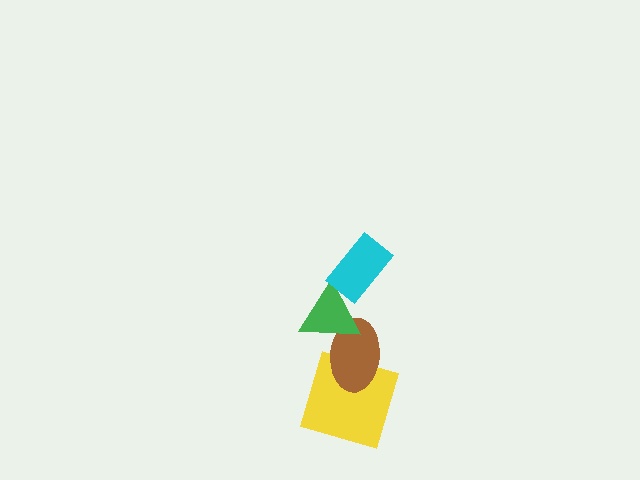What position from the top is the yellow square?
The yellow square is 4th from the top.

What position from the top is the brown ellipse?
The brown ellipse is 3rd from the top.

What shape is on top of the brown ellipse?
The green triangle is on top of the brown ellipse.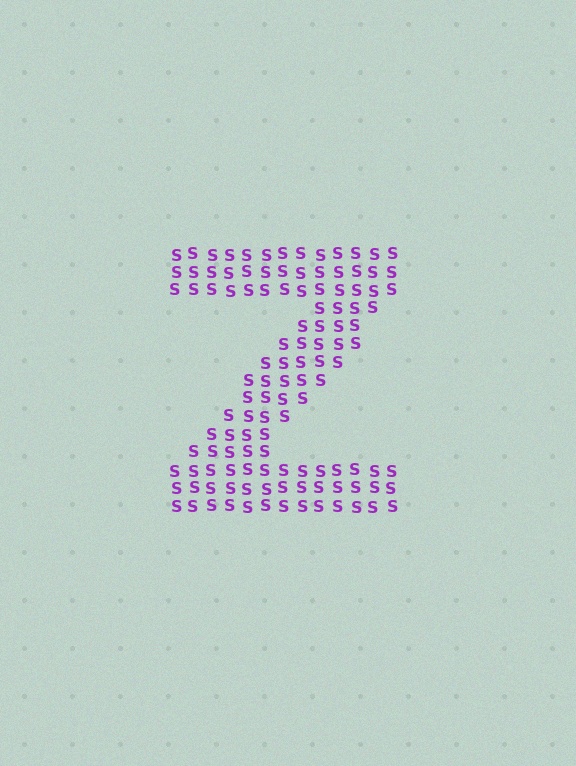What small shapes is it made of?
It is made of small letter S's.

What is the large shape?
The large shape is the letter Z.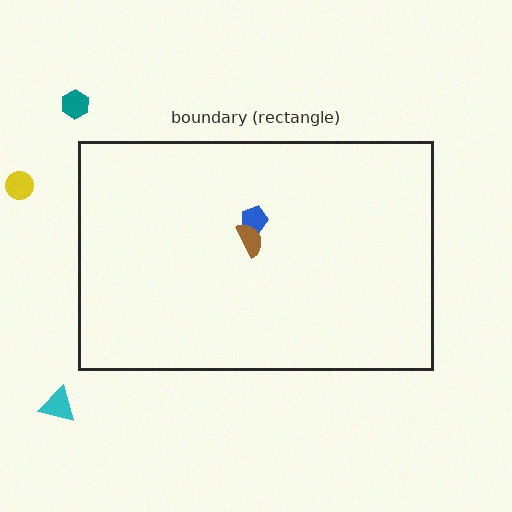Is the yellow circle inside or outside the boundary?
Outside.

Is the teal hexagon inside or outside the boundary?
Outside.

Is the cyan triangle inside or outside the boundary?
Outside.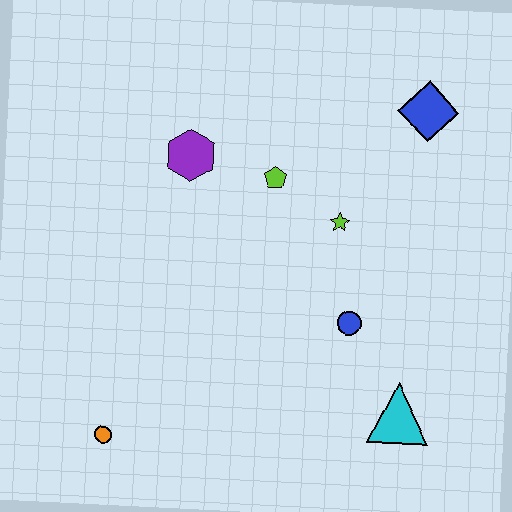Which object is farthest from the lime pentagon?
The orange circle is farthest from the lime pentagon.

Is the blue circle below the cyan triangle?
No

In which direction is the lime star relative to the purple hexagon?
The lime star is to the right of the purple hexagon.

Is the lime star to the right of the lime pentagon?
Yes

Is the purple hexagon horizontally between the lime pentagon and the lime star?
No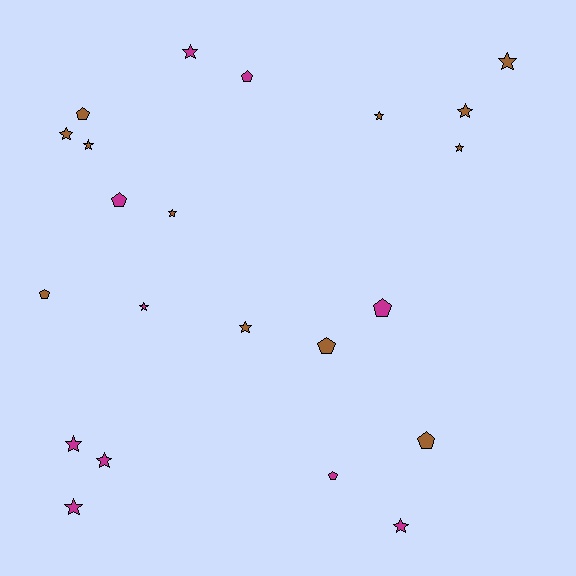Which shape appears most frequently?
Star, with 14 objects.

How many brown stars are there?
There are 8 brown stars.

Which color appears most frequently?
Brown, with 12 objects.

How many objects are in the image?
There are 22 objects.